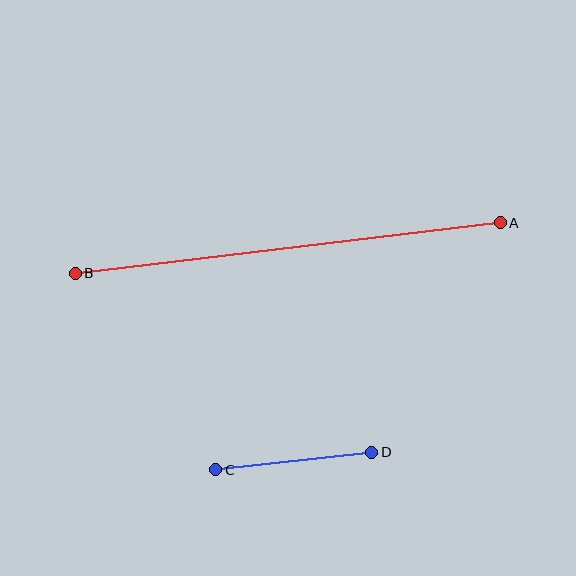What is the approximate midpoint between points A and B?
The midpoint is at approximately (288, 248) pixels.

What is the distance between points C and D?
The distance is approximately 157 pixels.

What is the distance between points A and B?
The distance is approximately 428 pixels.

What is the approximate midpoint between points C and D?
The midpoint is at approximately (294, 461) pixels.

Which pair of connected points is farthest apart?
Points A and B are farthest apart.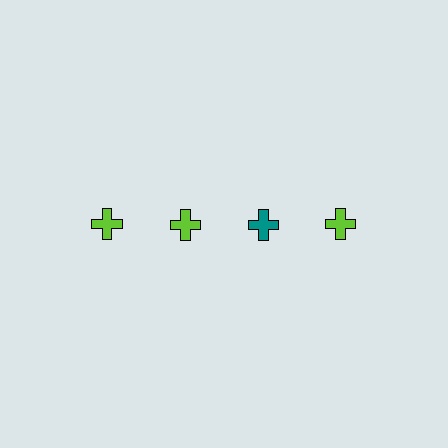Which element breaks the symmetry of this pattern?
The teal cross in the top row, center column breaks the symmetry. All other shapes are lime crosses.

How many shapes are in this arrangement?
There are 4 shapes arranged in a grid pattern.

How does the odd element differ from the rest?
It has a different color: teal instead of lime.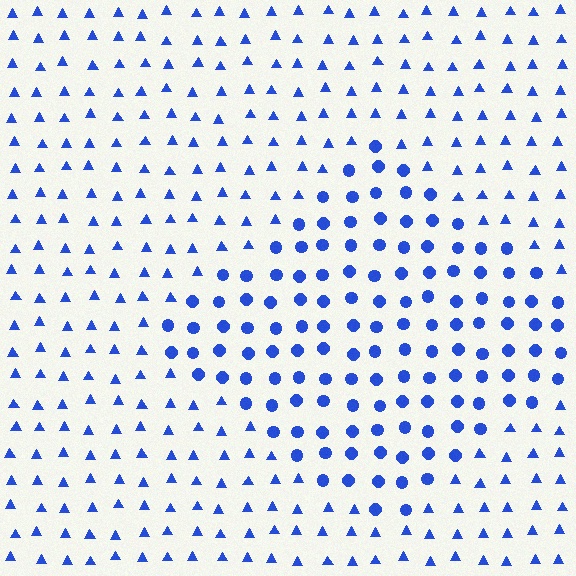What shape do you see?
I see a diamond.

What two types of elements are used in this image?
The image uses circles inside the diamond region and triangles outside it.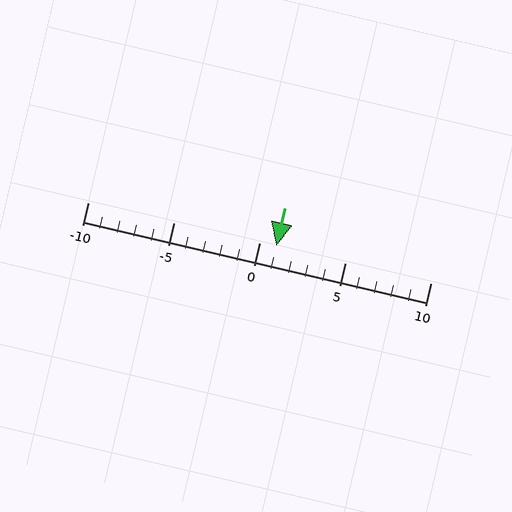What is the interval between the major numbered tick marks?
The major tick marks are spaced 5 units apart.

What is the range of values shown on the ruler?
The ruler shows values from -10 to 10.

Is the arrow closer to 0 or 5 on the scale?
The arrow is closer to 0.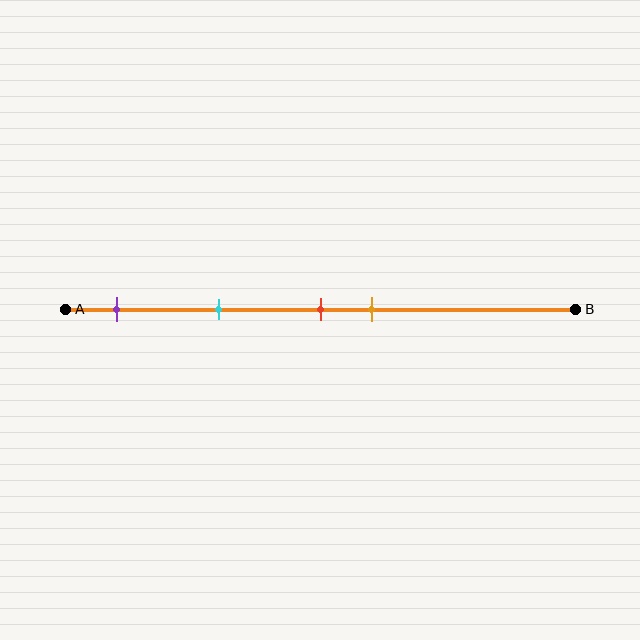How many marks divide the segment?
There are 4 marks dividing the segment.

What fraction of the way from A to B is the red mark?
The red mark is approximately 50% (0.5) of the way from A to B.